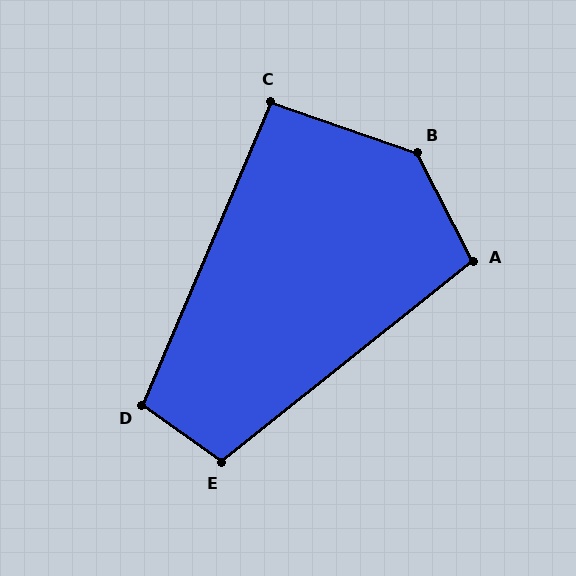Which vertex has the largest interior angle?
B, at approximately 136 degrees.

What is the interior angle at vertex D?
Approximately 103 degrees (obtuse).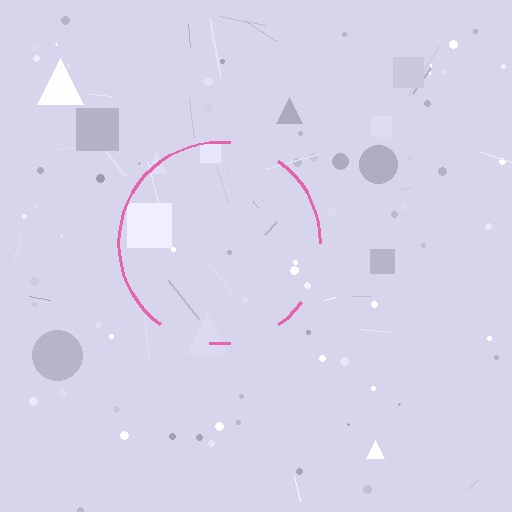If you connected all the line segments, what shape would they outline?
They would outline a circle.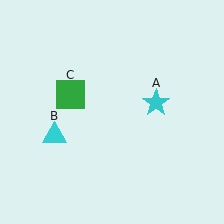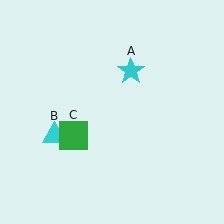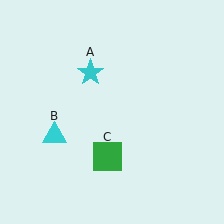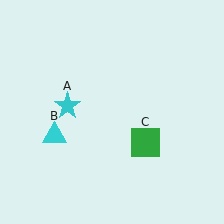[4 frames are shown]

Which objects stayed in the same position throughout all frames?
Cyan triangle (object B) remained stationary.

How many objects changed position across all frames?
2 objects changed position: cyan star (object A), green square (object C).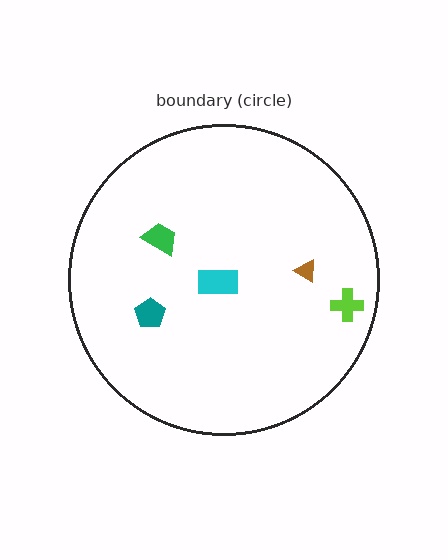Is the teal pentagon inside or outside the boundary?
Inside.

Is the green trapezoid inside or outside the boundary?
Inside.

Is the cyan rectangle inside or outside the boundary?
Inside.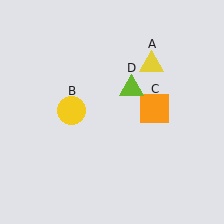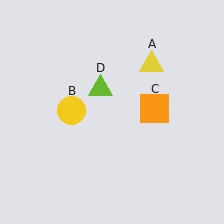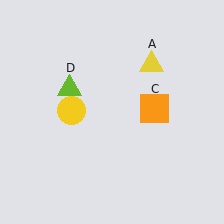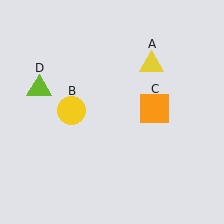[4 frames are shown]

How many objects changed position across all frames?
1 object changed position: lime triangle (object D).